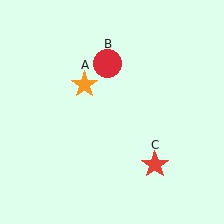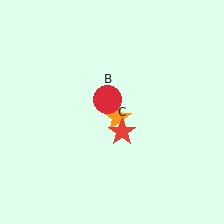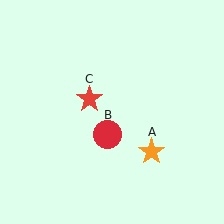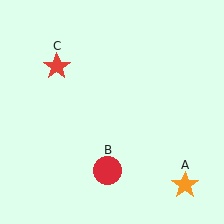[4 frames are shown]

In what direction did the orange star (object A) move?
The orange star (object A) moved down and to the right.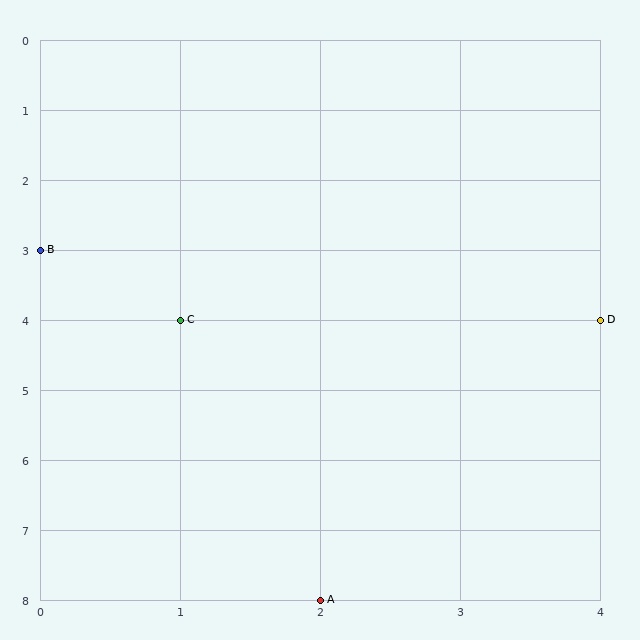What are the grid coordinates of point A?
Point A is at grid coordinates (2, 8).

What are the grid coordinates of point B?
Point B is at grid coordinates (0, 3).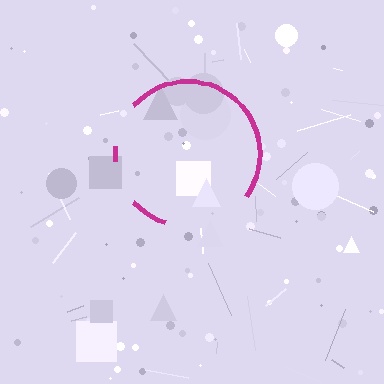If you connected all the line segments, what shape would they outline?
They would outline a circle.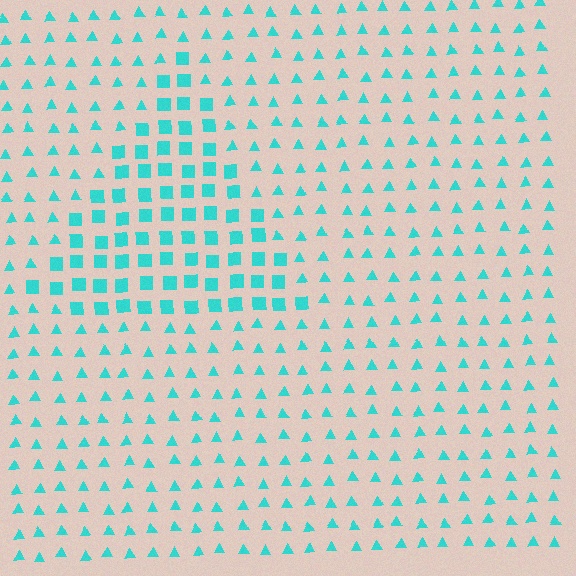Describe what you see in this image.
The image is filled with small cyan elements arranged in a uniform grid. A triangle-shaped region contains squares, while the surrounding area contains triangles. The boundary is defined purely by the change in element shape.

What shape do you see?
I see a triangle.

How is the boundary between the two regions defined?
The boundary is defined by a change in element shape: squares inside vs. triangles outside. All elements share the same color and spacing.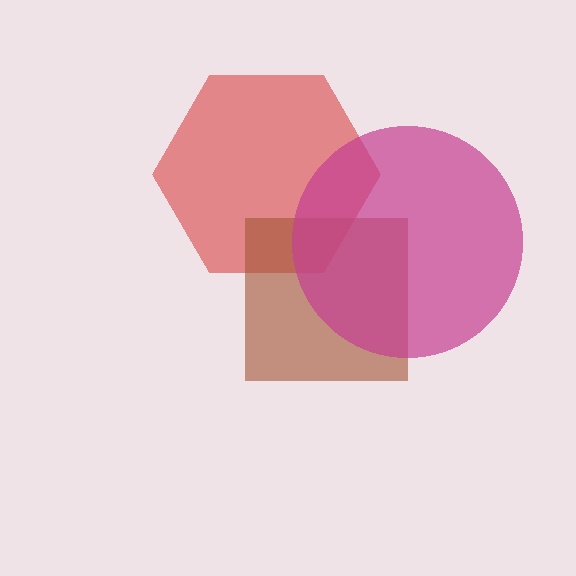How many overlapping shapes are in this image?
There are 3 overlapping shapes in the image.